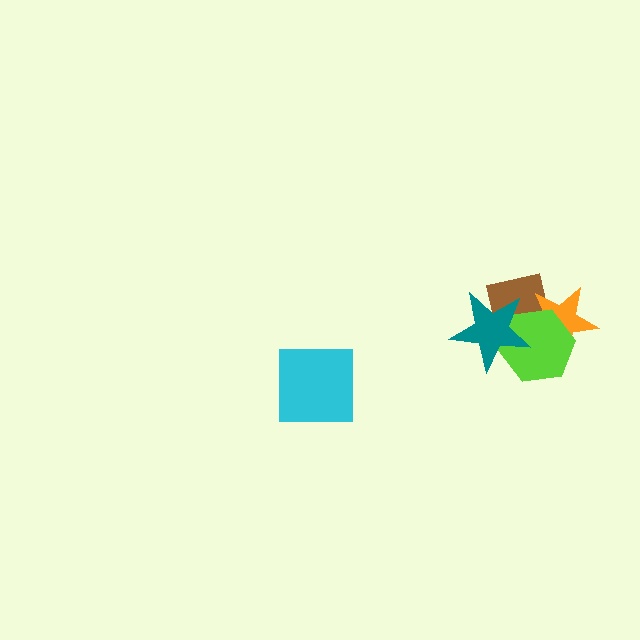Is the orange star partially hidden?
Yes, it is partially covered by another shape.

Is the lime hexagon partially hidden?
Yes, it is partially covered by another shape.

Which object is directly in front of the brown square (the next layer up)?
The orange star is directly in front of the brown square.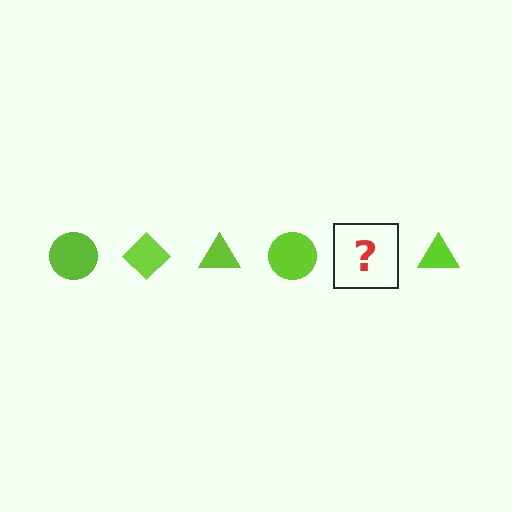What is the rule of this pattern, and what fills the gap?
The rule is that the pattern cycles through circle, diamond, triangle shapes in lime. The gap should be filled with a lime diamond.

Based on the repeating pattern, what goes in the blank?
The blank should be a lime diamond.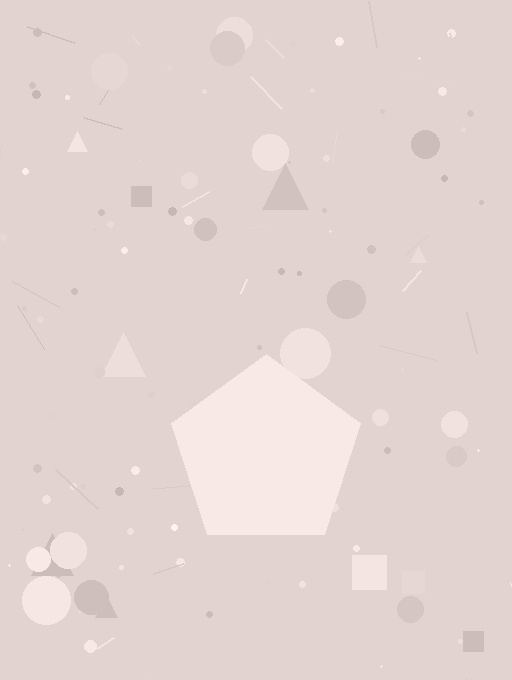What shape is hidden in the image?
A pentagon is hidden in the image.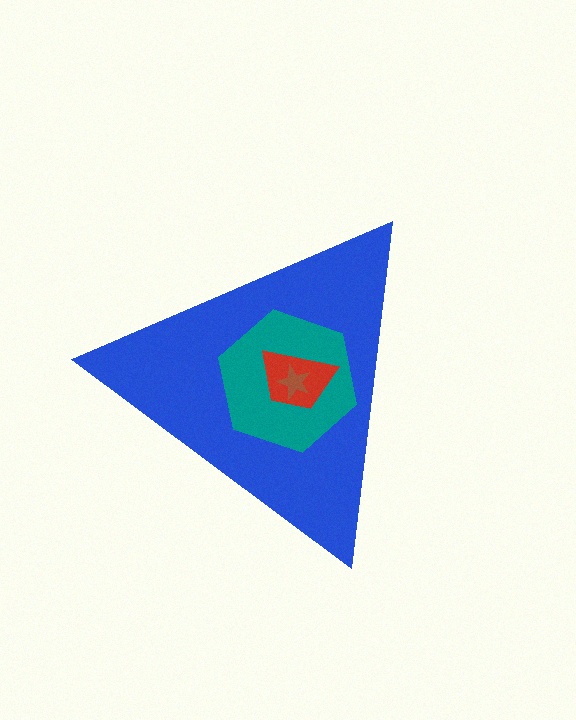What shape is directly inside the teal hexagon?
The red trapezoid.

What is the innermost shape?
The brown star.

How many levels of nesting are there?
4.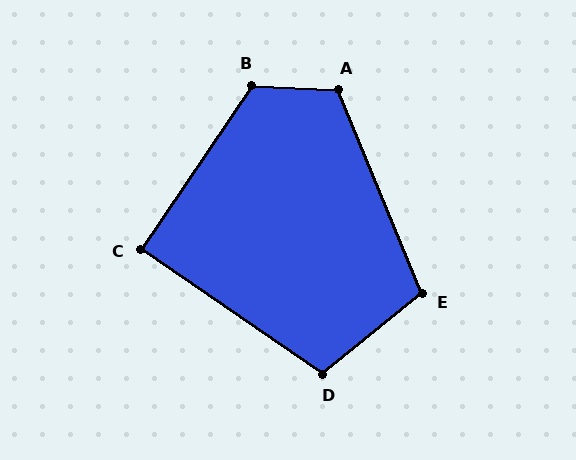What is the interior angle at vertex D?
Approximately 106 degrees (obtuse).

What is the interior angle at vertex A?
Approximately 115 degrees (obtuse).